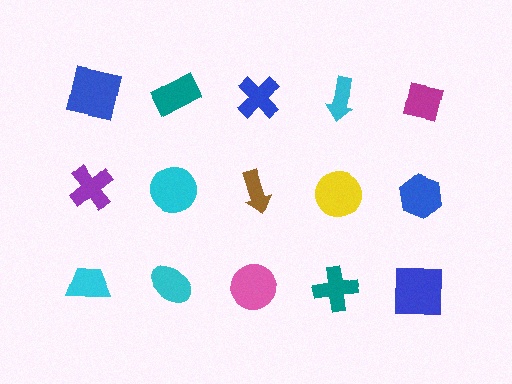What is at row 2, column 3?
A brown arrow.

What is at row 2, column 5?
A blue hexagon.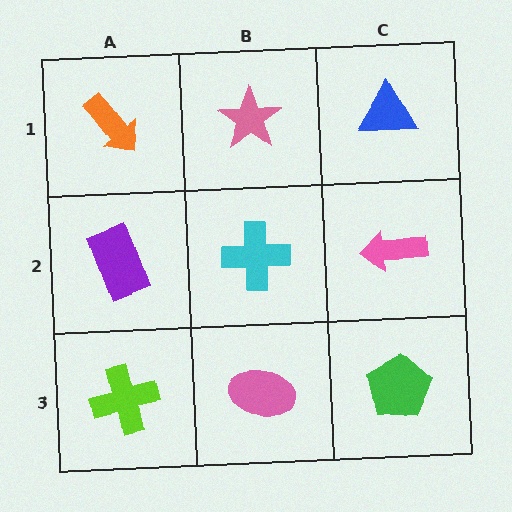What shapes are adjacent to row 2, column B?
A pink star (row 1, column B), a pink ellipse (row 3, column B), a purple rectangle (row 2, column A), a pink arrow (row 2, column C).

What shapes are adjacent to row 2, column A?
An orange arrow (row 1, column A), a lime cross (row 3, column A), a cyan cross (row 2, column B).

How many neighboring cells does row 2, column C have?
3.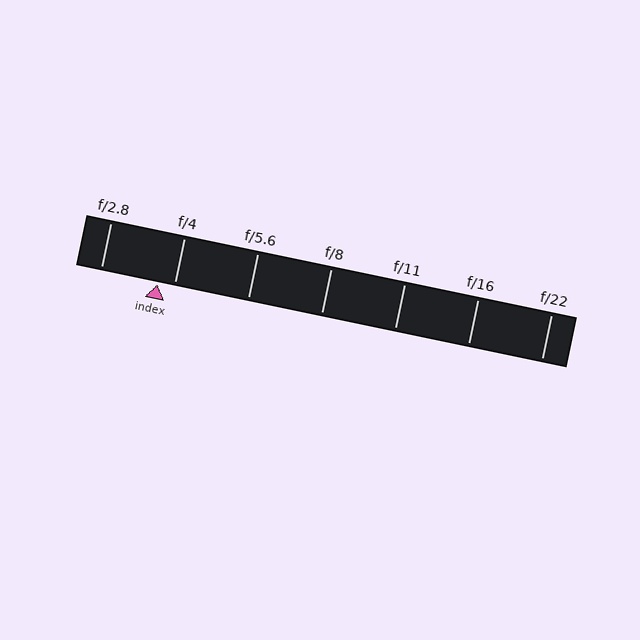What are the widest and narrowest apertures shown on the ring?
The widest aperture shown is f/2.8 and the narrowest is f/22.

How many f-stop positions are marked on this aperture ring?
There are 7 f-stop positions marked.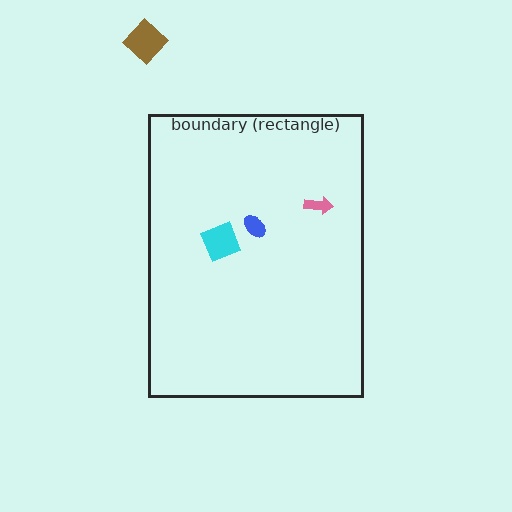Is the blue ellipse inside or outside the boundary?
Inside.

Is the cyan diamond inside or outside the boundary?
Inside.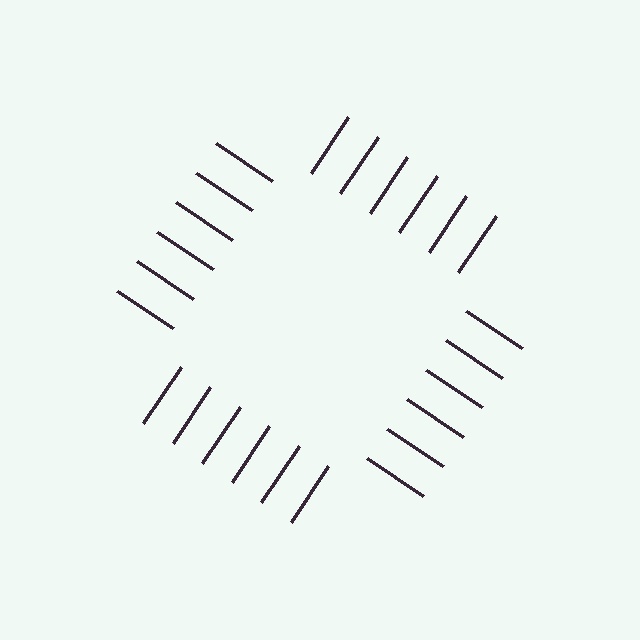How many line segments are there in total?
24 — 6 along each of the 4 edges.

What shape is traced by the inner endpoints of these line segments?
An illusory square — the line segments terminate on its edges but no continuous stroke is drawn.